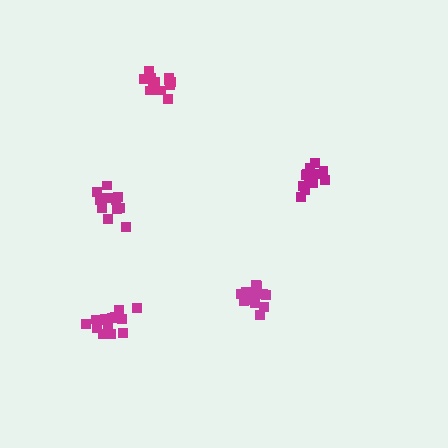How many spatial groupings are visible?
There are 5 spatial groupings.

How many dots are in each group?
Group 1: 13 dots, Group 2: 15 dots, Group 3: 15 dots, Group 4: 14 dots, Group 5: 16 dots (73 total).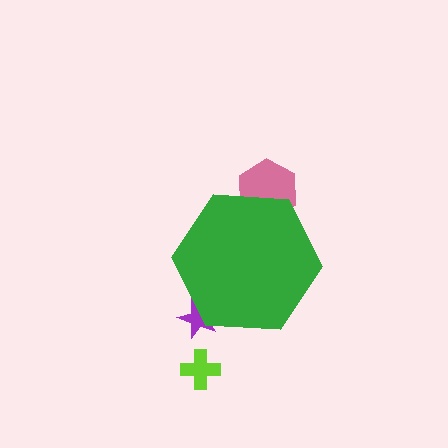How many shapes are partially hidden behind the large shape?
2 shapes are partially hidden.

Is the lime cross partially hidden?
No, the lime cross is fully visible.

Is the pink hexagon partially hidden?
Yes, the pink hexagon is partially hidden behind the green hexagon.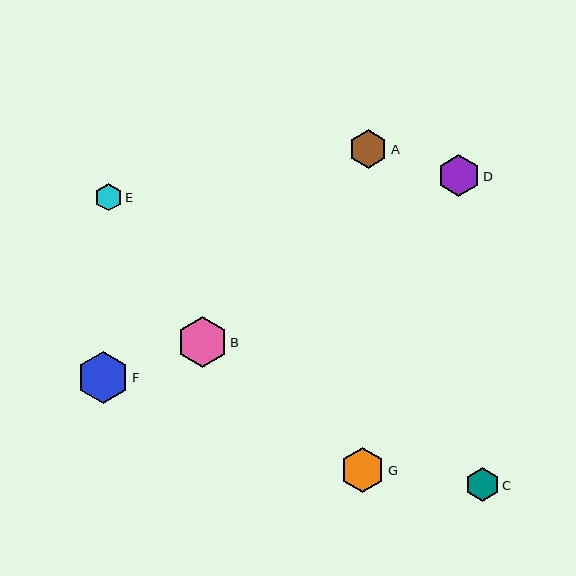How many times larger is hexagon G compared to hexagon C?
Hexagon G is approximately 1.3 times the size of hexagon C.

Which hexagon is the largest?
Hexagon F is the largest with a size of approximately 52 pixels.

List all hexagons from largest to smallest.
From largest to smallest: F, B, G, D, A, C, E.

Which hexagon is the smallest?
Hexagon E is the smallest with a size of approximately 28 pixels.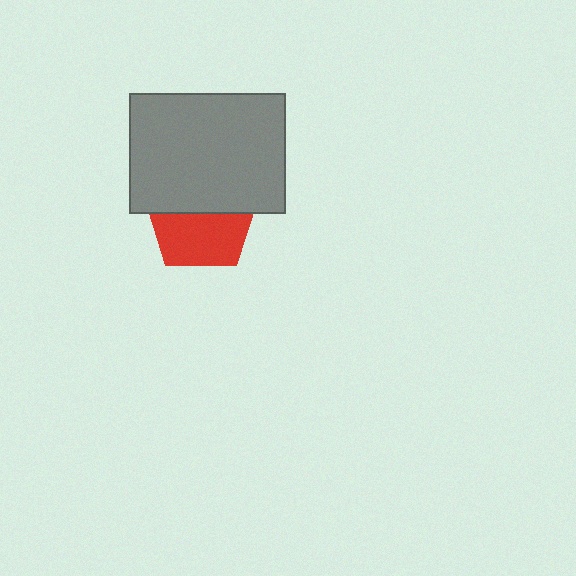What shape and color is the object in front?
The object in front is a gray rectangle.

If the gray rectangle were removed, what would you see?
You would see the complete red pentagon.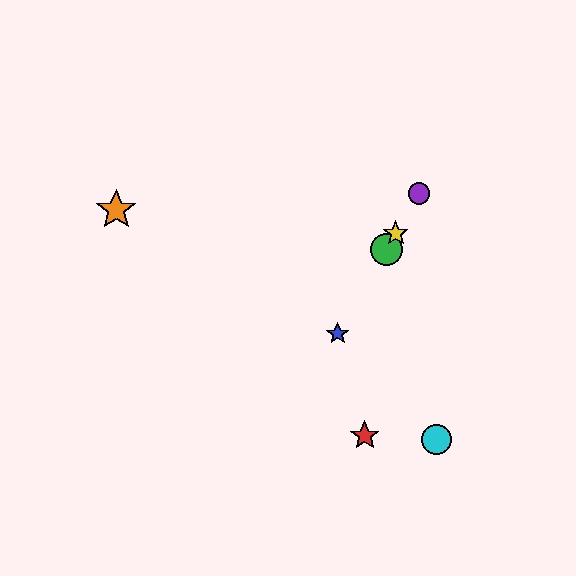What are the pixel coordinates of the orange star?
The orange star is at (116, 210).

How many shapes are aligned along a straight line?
4 shapes (the blue star, the green circle, the yellow star, the purple circle) are aligned along a straight line.